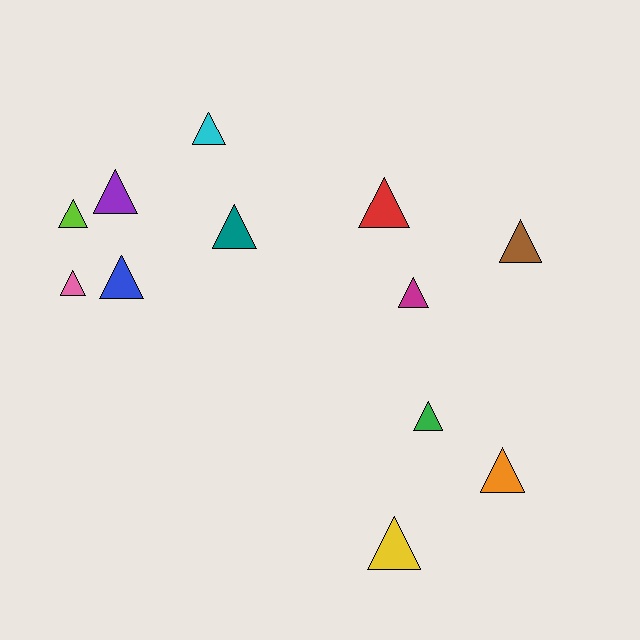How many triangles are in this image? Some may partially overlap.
There are 12 triangles.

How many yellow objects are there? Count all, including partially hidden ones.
There is 1 yellow object.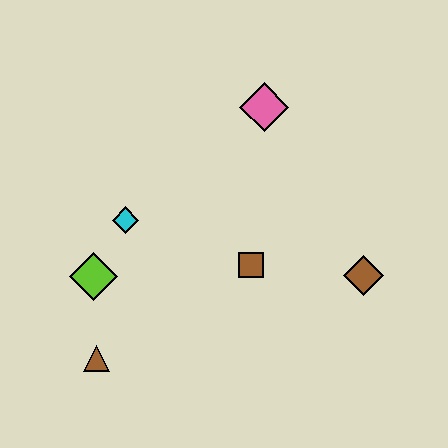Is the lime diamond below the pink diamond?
Yes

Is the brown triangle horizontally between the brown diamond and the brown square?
No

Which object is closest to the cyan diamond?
The lime diamond is closest to the cyan diamond.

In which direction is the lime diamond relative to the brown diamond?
The lime diamond is to the left of the brown diamond.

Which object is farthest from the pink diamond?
The brown triangle is farthest from the pink diamond.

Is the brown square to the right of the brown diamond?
No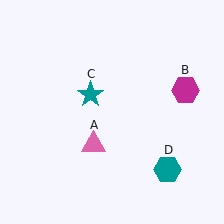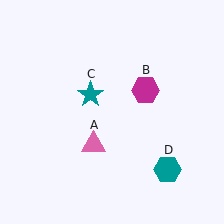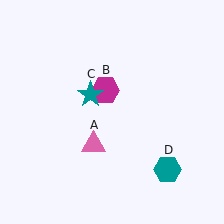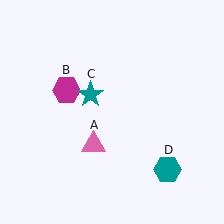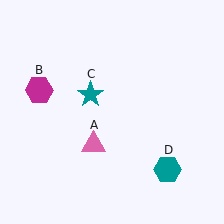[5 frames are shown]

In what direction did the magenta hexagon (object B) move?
The magenta hexagon (object B) moved left.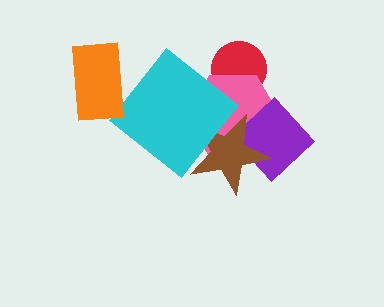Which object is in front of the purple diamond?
The brown star is in front of the purple diamond.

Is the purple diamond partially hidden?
Yes, it is partially covered by another shape.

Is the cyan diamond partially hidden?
No, no other shape covers it.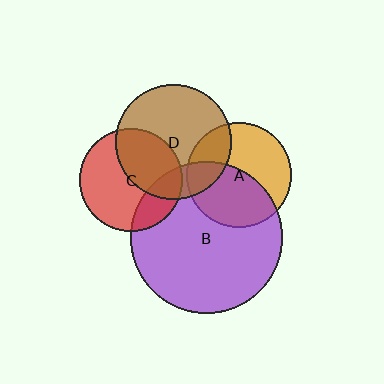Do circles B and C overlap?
Yes.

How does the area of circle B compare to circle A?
Approximately 2.1 times.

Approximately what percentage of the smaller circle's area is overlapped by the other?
Approximately 20%.